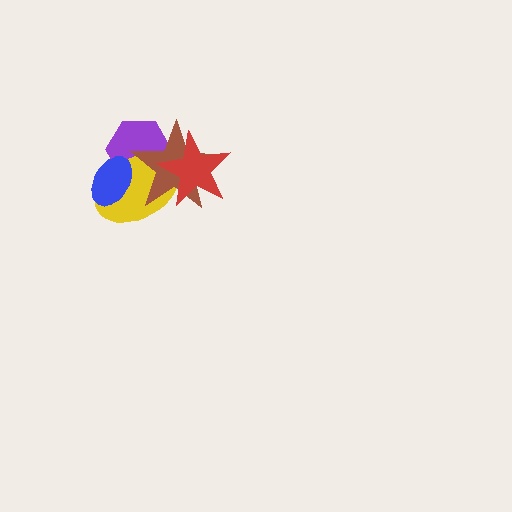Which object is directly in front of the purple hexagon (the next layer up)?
The yellow ellipse is directly in front of the purple hexagon.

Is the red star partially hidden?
No, no other shape covers it.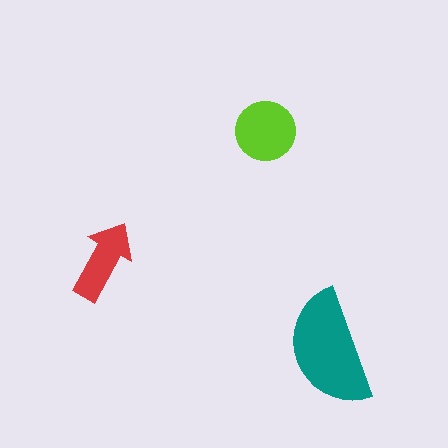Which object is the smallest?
The red arrow.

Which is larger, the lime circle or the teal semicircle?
The teal semicircle.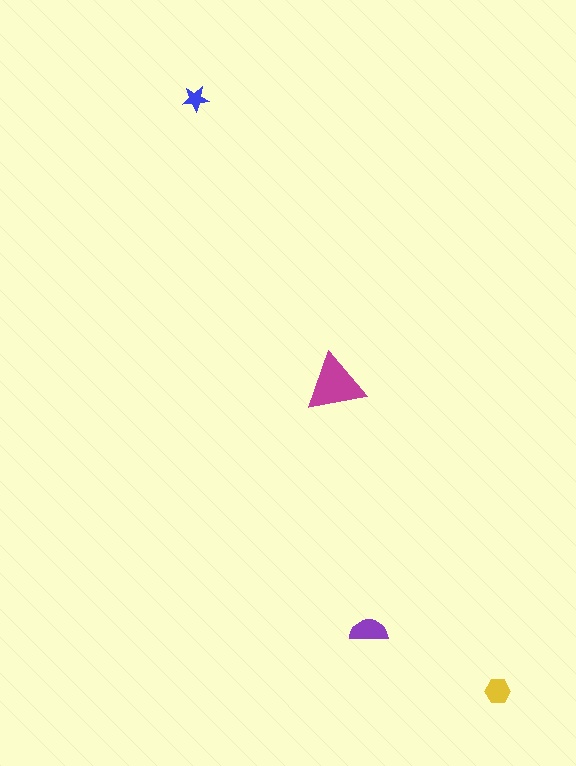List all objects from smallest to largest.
The blue star, the yellow hexagon, the purple semicircle, the magenta triangle.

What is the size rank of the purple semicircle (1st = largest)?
2nd.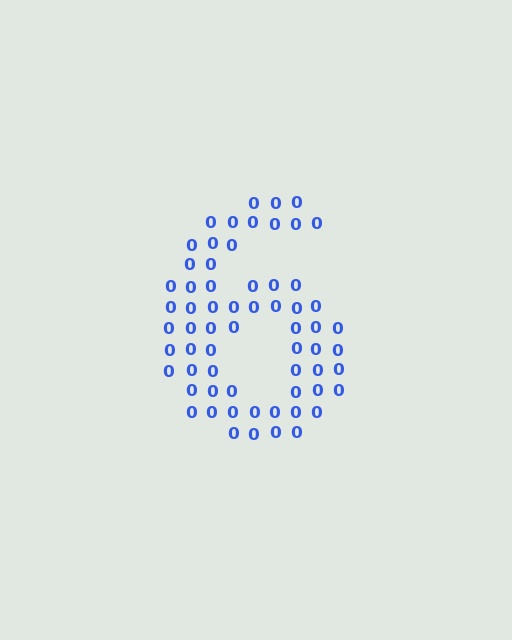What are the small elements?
The small elements are digit 0's.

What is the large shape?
The large shape is the digit 6.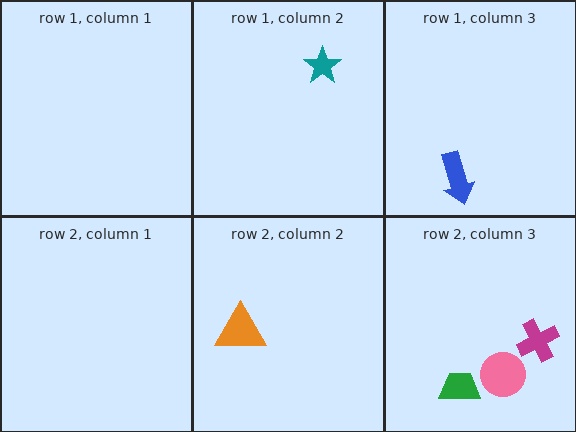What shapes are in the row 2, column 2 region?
The orange triangle.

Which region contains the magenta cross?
The row 2, column 3 region.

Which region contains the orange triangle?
The row 2, column 2 region.